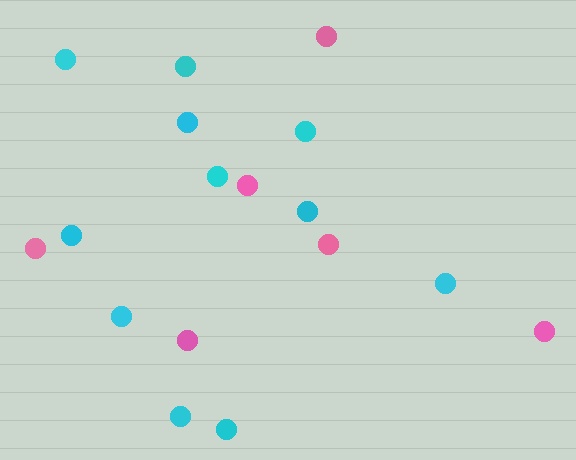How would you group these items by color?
There are 2 groups: one group of cyan circles (11) and one group of pink circles (6).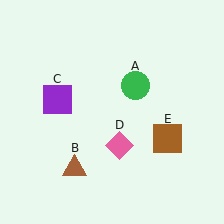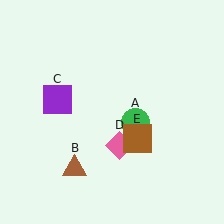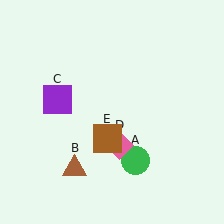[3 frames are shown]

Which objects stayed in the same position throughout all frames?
Brown triangle (object B) and purple square (object C) and pink diamond (object D) remained stationary.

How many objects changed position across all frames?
2 objects changed position: green circle (object A), brown square (object E).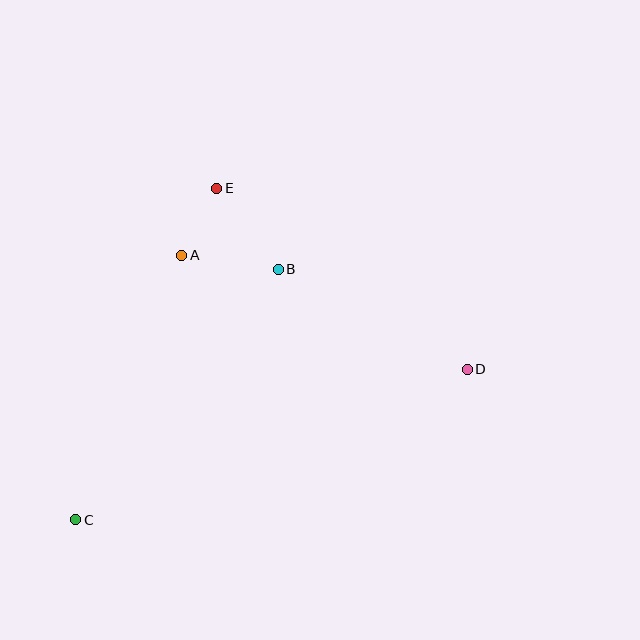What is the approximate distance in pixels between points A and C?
The distance between A and C is approximately 285 pixels.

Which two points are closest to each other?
Points A and E are closest to each other.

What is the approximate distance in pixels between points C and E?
The distance between C and E is approximately 360 pixels.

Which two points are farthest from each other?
Points C and D are farthest from each other.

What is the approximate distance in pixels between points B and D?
The distance between B and D is approximately 214 pixels.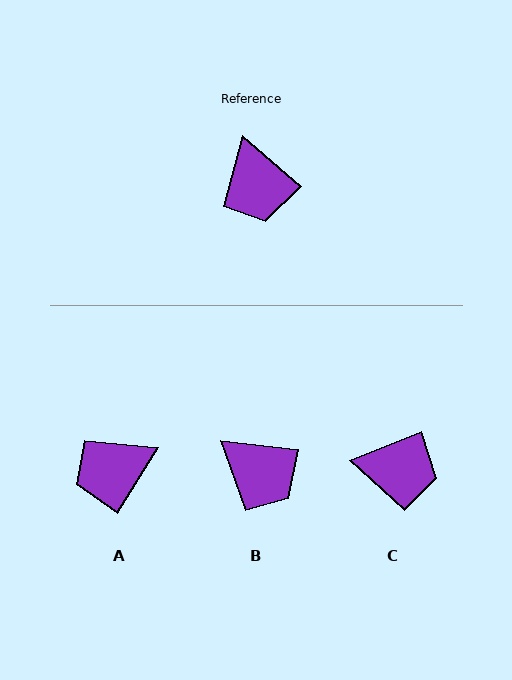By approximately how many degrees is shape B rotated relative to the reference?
Approximately 34 degrees counter-clockwise.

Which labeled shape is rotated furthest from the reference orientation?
A, about 81 degrees away.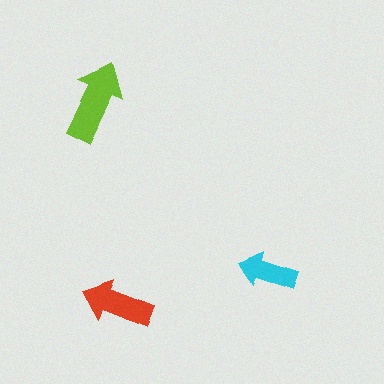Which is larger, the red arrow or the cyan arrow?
The red one.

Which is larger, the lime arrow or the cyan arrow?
The lime one.